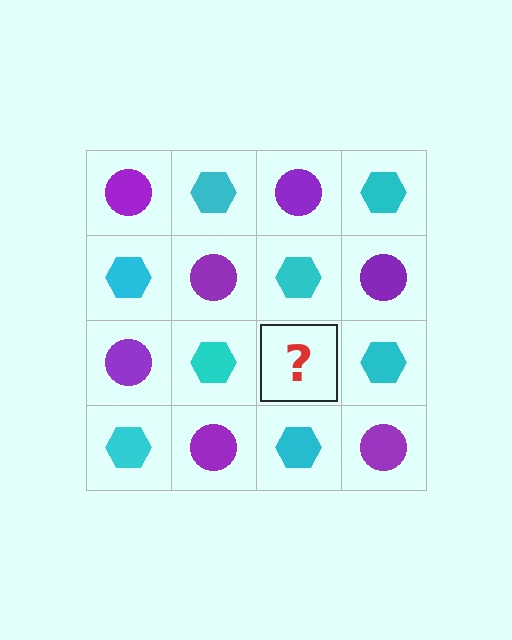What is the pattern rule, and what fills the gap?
The rule is that it alternates purple circle and cyan hexagon in a checkerboard pattern. The gap should be filled with a purple circle.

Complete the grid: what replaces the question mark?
The question mark should be replaced with a purple circle.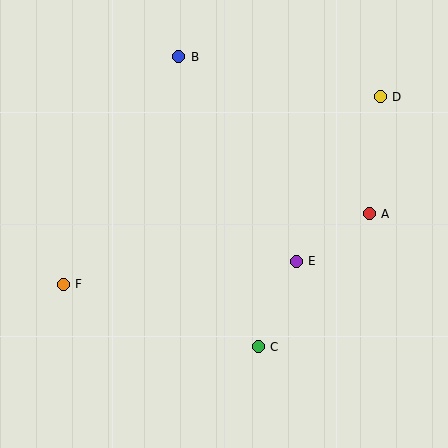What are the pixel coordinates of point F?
Point F is at (63, 284).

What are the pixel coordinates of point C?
Point C is at (258, 347).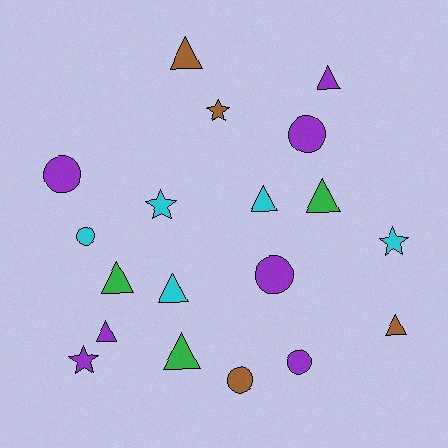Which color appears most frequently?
Purple, with 7 objects.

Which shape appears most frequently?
Triangle, with 9 objects.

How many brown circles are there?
There is 1 brown circle.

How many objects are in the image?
There are 19 objects.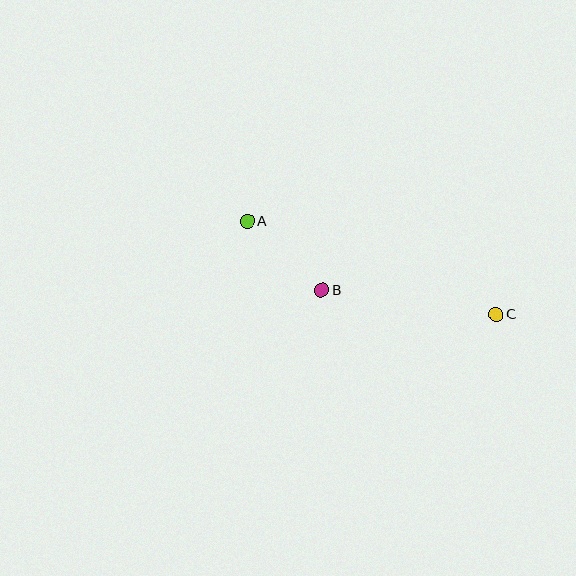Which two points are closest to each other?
Points A and B are closest to each other.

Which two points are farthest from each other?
Points A and C are farthest from each other.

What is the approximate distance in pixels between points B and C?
The distance between B and C is approximately 176 pixels.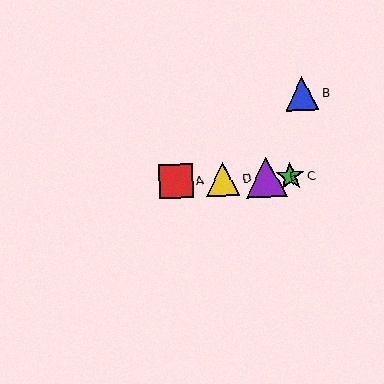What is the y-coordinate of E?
Object E is at y≈177.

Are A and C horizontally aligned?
Yes, both are at y≈181.